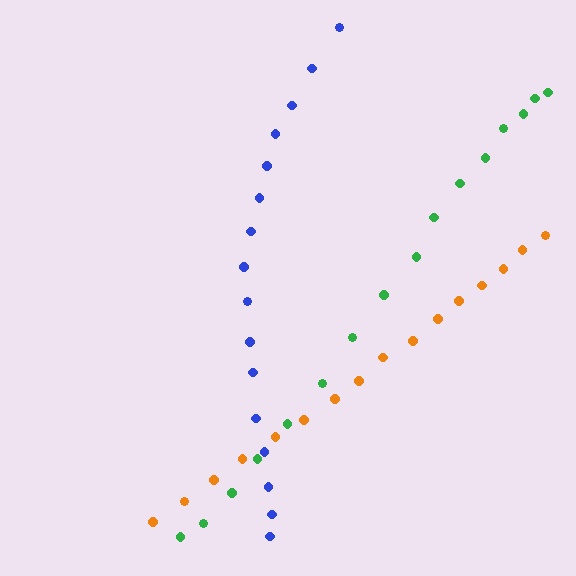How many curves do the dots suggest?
There are 3 distinct paths.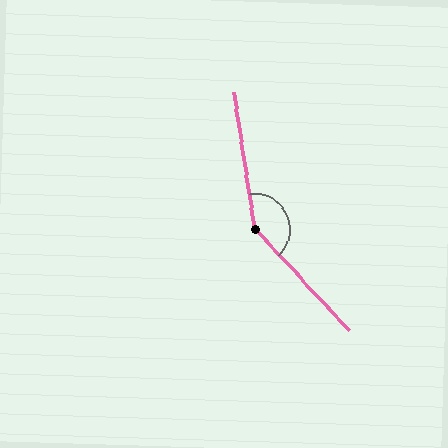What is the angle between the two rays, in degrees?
Approximately 145 degrees.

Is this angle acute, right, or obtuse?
It is obtuse.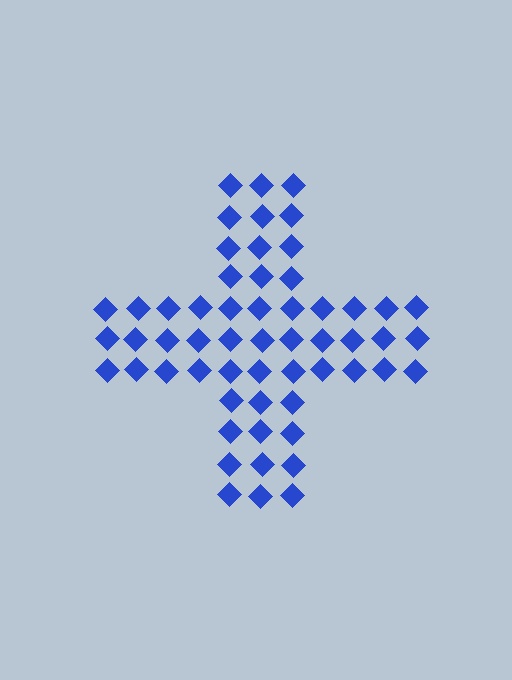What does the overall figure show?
The overall figure shows a cross.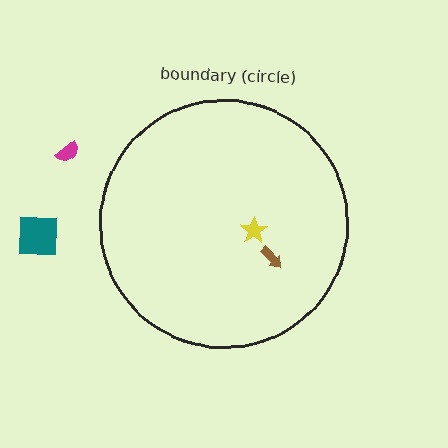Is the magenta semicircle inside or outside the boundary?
Outside.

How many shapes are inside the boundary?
2 inside, 2 outside.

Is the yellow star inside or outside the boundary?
Inside.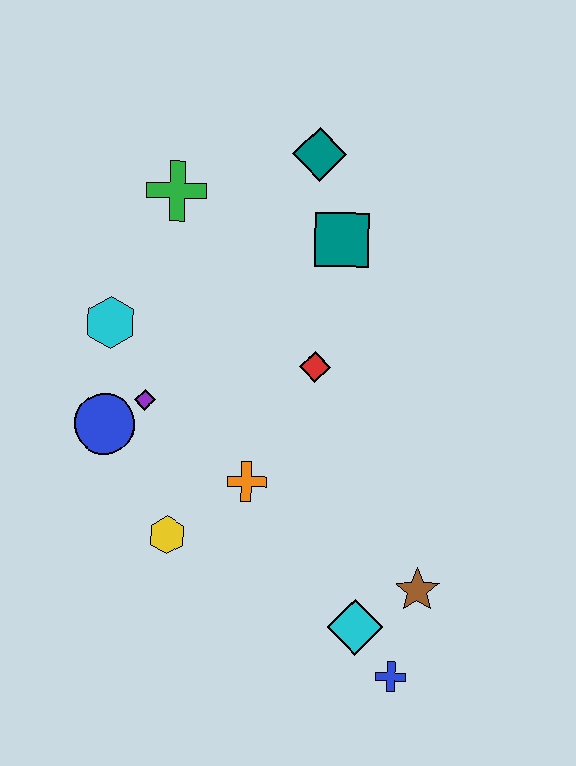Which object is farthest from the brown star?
The green cross is farthest from the brown star.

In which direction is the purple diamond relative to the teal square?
The purple diamond is to the left of the teal square.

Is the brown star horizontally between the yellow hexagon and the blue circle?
No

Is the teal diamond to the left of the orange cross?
No